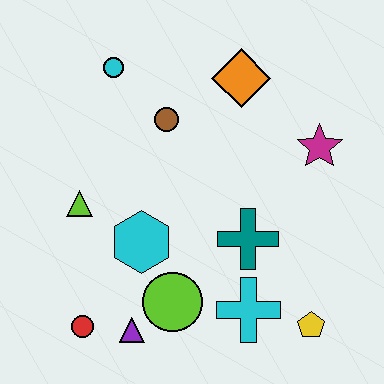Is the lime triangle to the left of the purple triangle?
Yes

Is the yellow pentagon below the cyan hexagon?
Yes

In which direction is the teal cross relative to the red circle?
The teal cross is to the right of the red circle.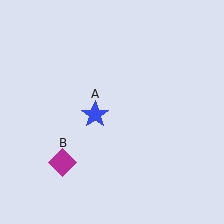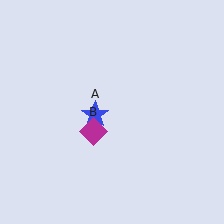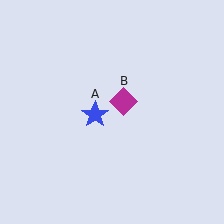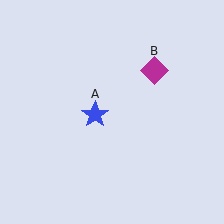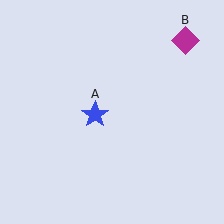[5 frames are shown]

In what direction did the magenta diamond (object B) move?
The magenta diamond (object B) moved up and to the right.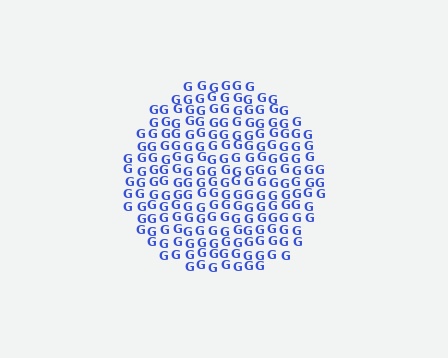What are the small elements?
The small elements are letter G's.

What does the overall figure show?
The overall figure shows a circle.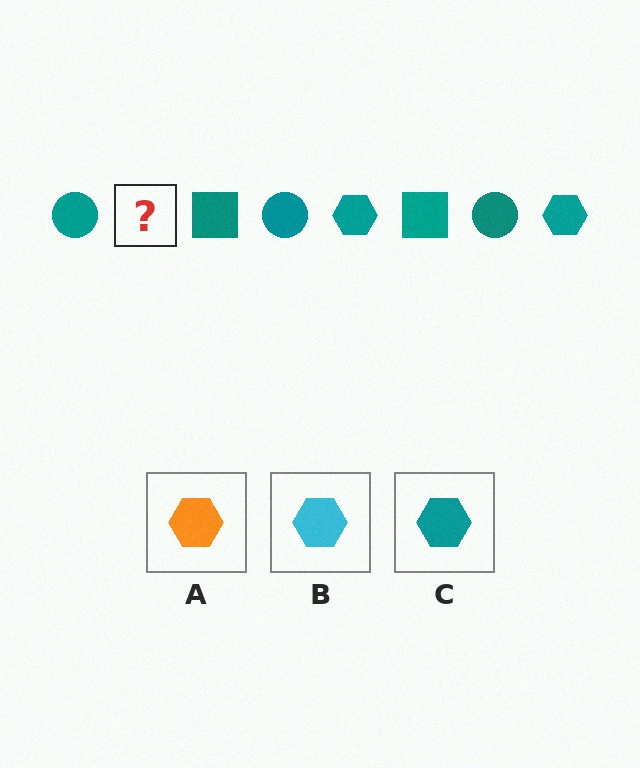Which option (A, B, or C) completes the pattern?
C.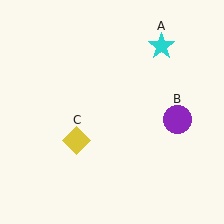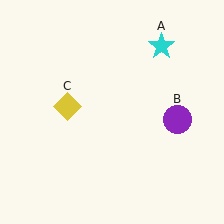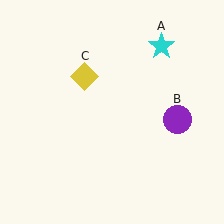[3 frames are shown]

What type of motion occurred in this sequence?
The yellow diamond (object C) rotated clockwise around the center of the scene.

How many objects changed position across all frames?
1 object changed position: yellow diamond (object C).